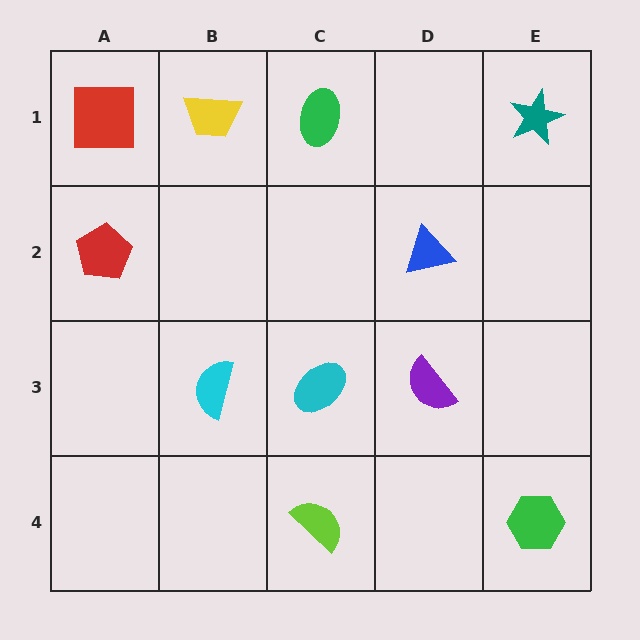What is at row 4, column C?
A lime semicircle.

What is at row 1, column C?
A green ellipse.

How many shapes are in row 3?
3 shapes.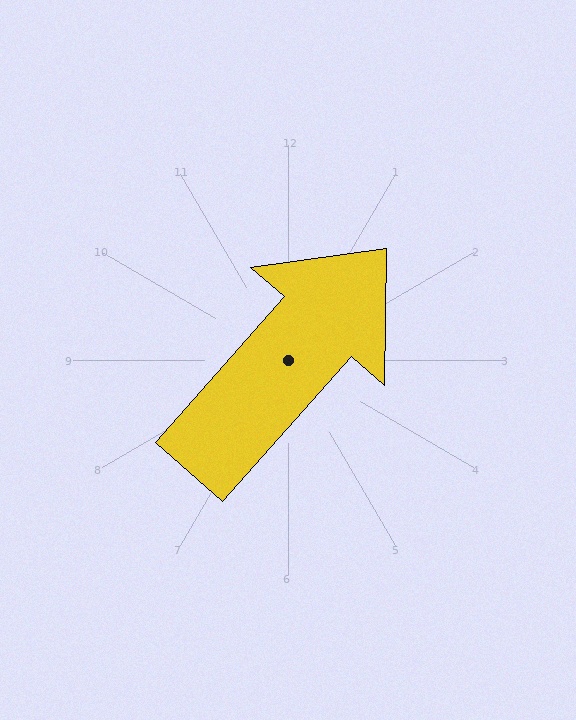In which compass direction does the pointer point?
Northeast.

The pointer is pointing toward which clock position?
Roughly 1 o'clock.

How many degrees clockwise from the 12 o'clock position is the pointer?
Approximately 42 degrees.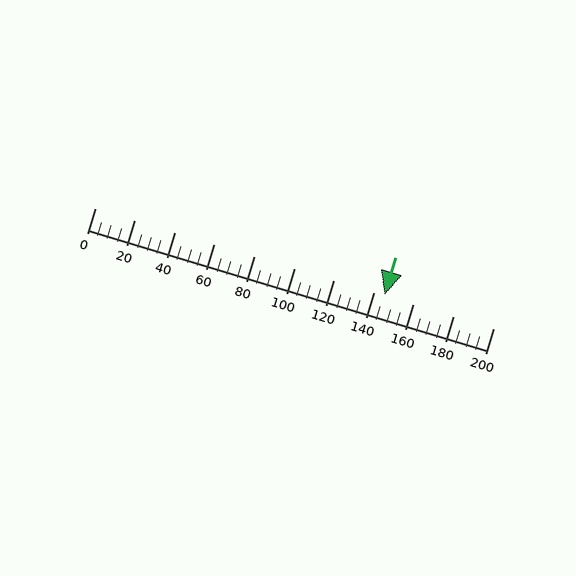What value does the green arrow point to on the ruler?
The green arrow points to approximately 145.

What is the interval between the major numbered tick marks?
The major tick marks are spaced 20 units apart.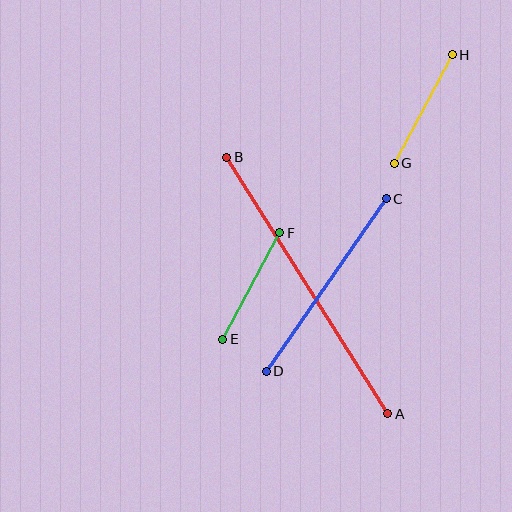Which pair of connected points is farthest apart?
Points A and B are farthest apart.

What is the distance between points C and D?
The distance is approximately 210 pixels.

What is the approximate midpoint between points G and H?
The midpoint is at approximately (423, 109) pixels.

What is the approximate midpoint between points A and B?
The midpoint is at approximately (307, 286) pixels.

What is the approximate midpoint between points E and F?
The midpoint is at approximately (251, 286) pixels.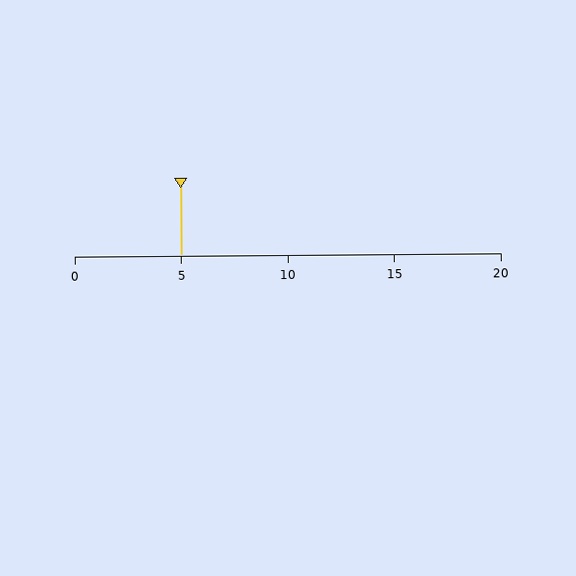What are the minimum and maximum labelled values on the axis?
The axis runs from 0 to 20.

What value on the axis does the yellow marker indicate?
The marker indicates approximately 5.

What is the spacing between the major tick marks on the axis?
The major ticks are spaced 5 apart.